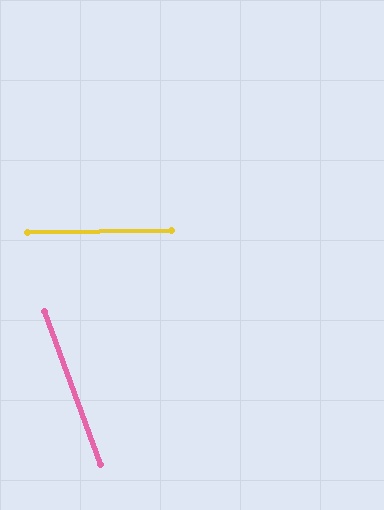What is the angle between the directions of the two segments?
Approximately 71 degrees.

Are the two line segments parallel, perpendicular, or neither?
Neither parallel nor perpendicular — they differ by about 71°.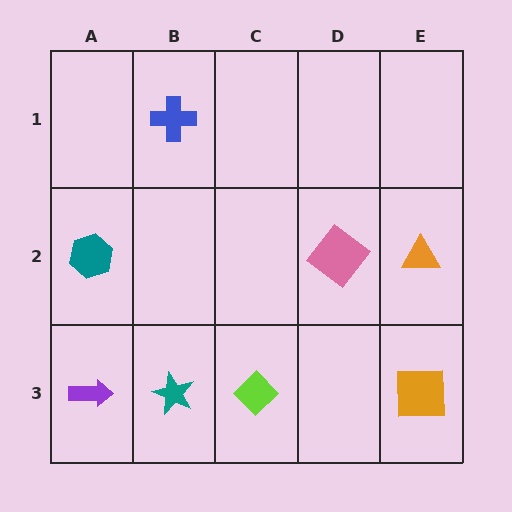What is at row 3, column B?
A teal star.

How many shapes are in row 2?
3 shapes.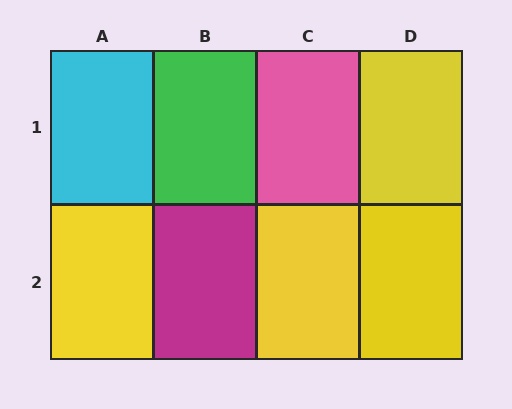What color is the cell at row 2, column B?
Magenta.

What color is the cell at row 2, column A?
Yellow.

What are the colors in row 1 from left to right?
Cyan, green, pink, yellow.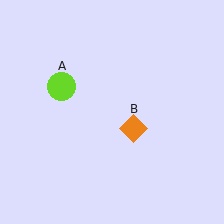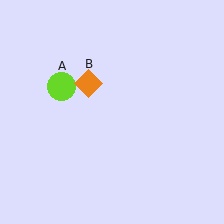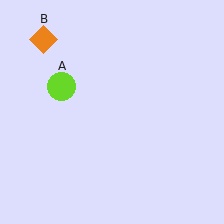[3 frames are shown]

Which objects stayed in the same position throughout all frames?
Lime circle (object A) remained stationary.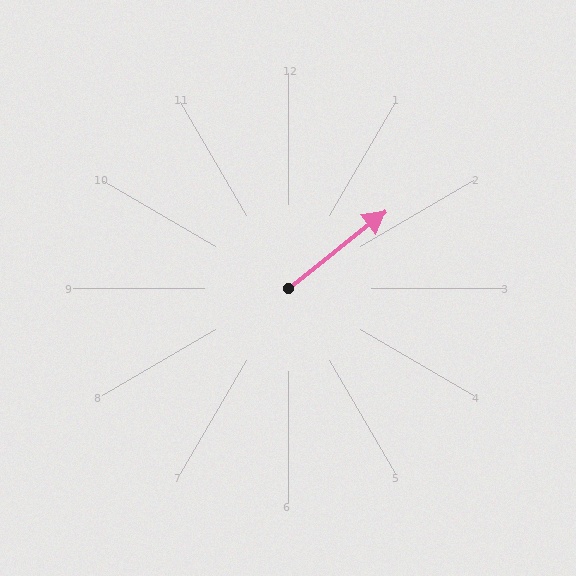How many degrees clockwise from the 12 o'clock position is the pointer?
Approximately 51 degrees.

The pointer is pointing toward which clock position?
Roughly 2 o'clock.